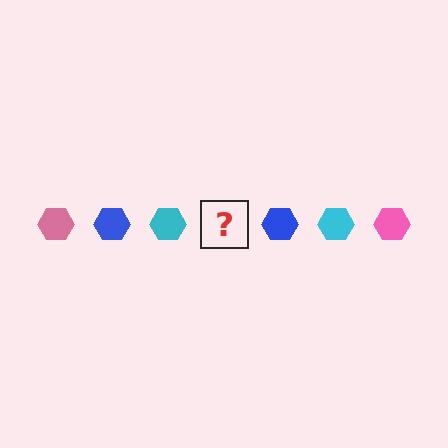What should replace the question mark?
The question mark should be replaced with a pink hexagon.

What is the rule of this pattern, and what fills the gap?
The rule is that the pattern cycles through pink, blue, cyan hexagons. The gap should be filled with a pink hexagon.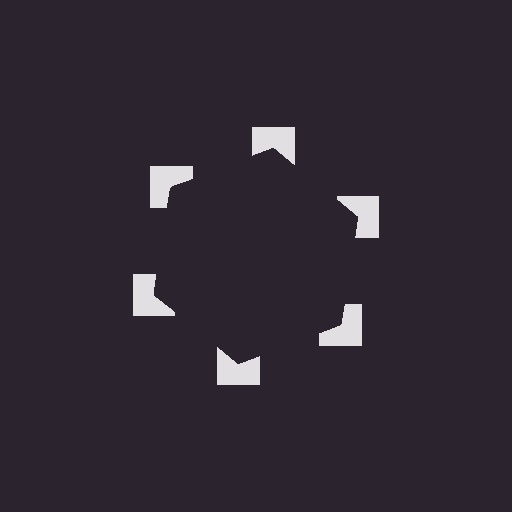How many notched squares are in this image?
There are 6 — one at each vertex of the illusory hexagon.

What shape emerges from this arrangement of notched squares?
An illusory hexagon — its edges are inferred from the aligned wedge cuts in the notched squares, not physically drawn.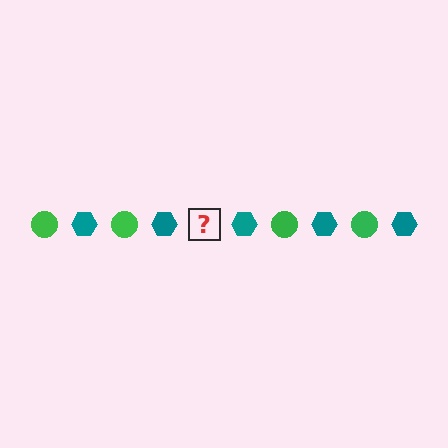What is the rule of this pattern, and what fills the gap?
The rule is that the pattern alternates between green circle and teal hexagon. The gap should be filled with a green circle.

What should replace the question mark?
The question mark should be replaced with a green circle.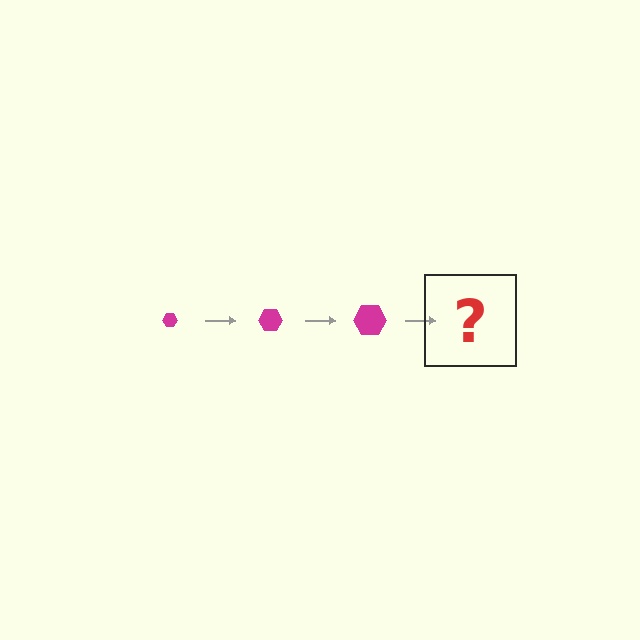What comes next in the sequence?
The next element should be a magenta hexagon, larger than the previous one.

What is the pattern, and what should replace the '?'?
The pattern is that the hexagon gets progressively larger each step. The '?' should be a magenta hexagon, larger than the previous one.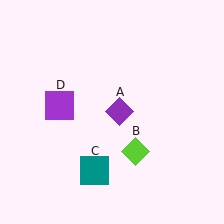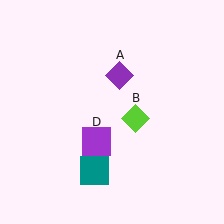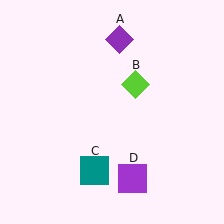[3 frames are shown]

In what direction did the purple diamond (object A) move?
The purple diamond (object A) moved up.